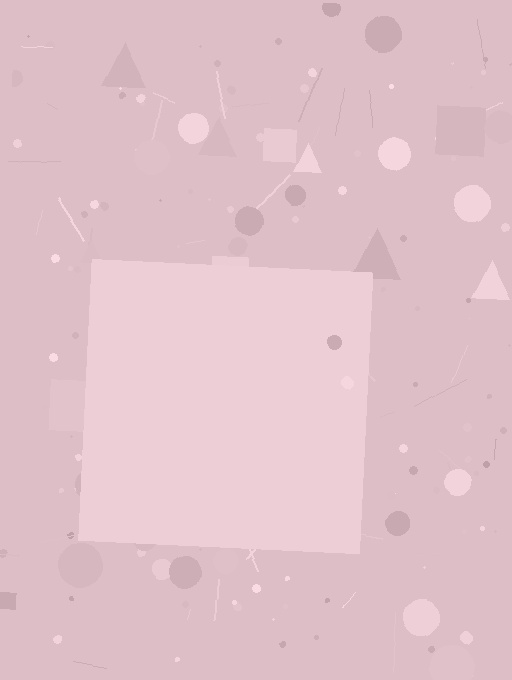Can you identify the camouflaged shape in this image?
The camouflaged shape is a square.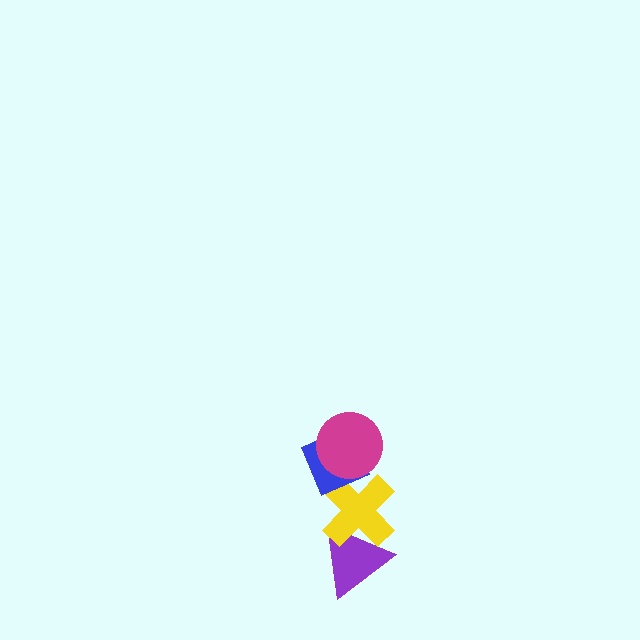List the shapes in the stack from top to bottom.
From top to bottom: the magenta circle, the blue diamond, the yellow cross, the purple triangle.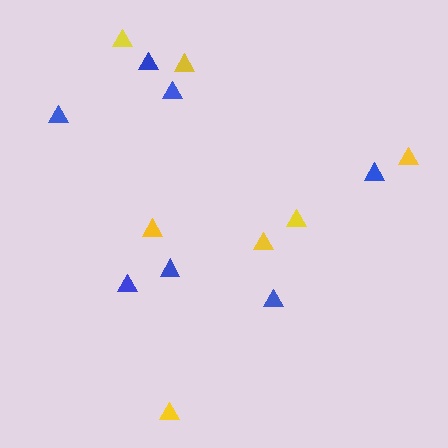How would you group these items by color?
There are 2 groups: one group of blue triangles (7) and one group of yellow triangles (7).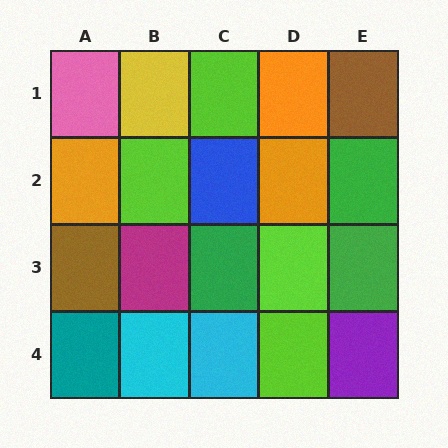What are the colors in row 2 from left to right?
Orange, lime, blue, orange, green.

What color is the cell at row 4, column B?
Cyan.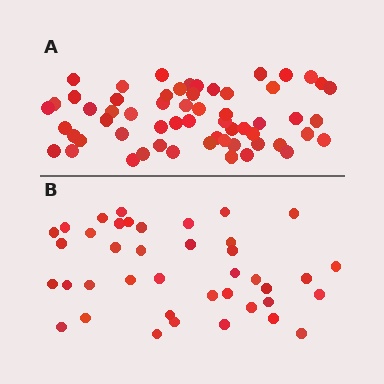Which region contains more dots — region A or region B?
Region A (the top region) has more dots.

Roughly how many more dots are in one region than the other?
Region A has approximately 20 more dots than region B.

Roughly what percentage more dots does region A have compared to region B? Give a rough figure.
About 50% more.